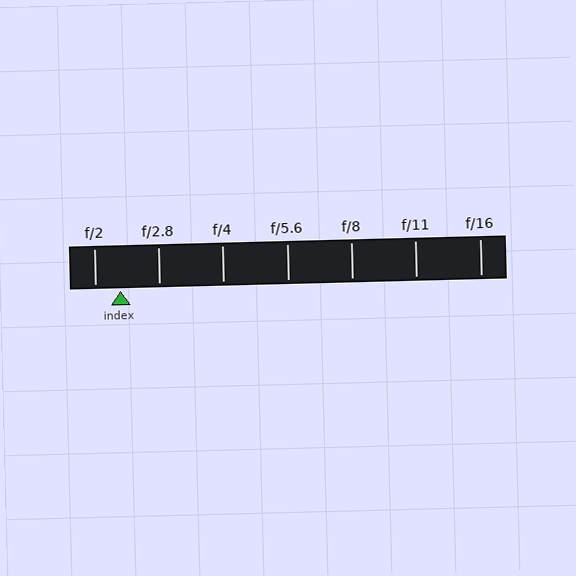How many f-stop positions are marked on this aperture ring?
There are 7 f-stop positions marked.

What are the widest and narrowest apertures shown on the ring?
The widest aperture shown is f/2 and the narrowest is f/16.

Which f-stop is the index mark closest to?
The index mark is closest to f/2.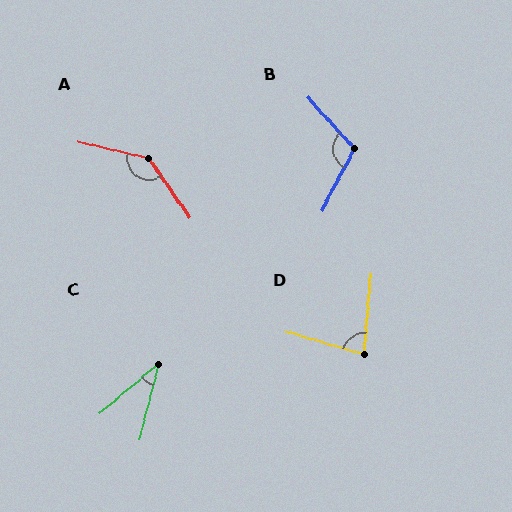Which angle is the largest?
A, at approximately 138 degrees.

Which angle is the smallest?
C, at approximately 36 degrees.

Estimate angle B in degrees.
Approximately 109 degrees.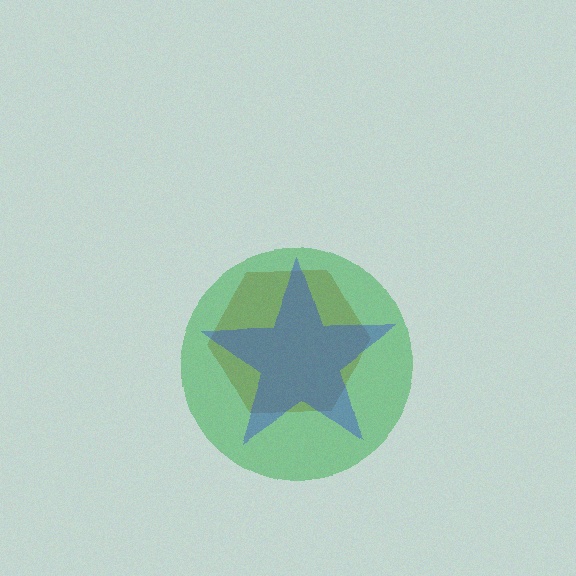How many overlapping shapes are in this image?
There are 3 overlapping shapes in the image.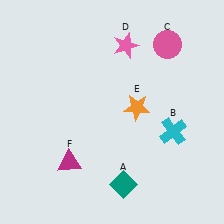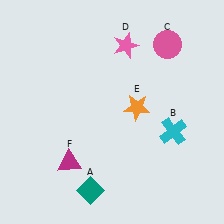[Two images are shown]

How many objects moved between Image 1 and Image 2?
1 object moved between the two images.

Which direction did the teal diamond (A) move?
The teal diamond (A) moved left.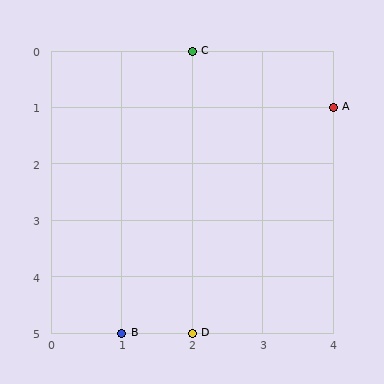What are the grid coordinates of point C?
Point C is at grid coordinates (2, 0).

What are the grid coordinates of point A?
Point A is at grid coordinates (4, 1).